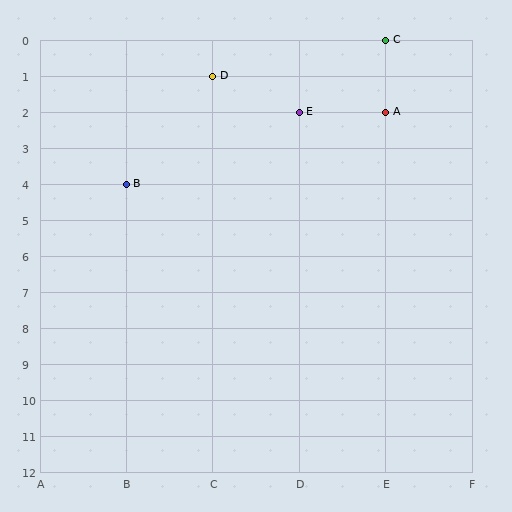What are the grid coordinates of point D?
Point D is at grid coordinates (C, 1).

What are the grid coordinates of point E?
Point E is at grid coordinates (D, 2).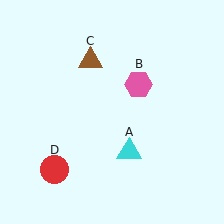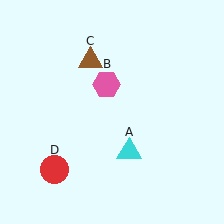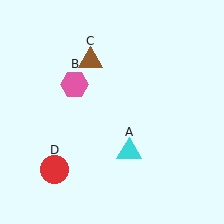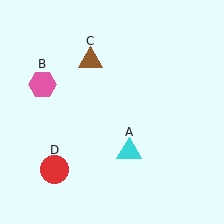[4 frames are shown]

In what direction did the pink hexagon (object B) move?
The pink hexagon (object B) moved left.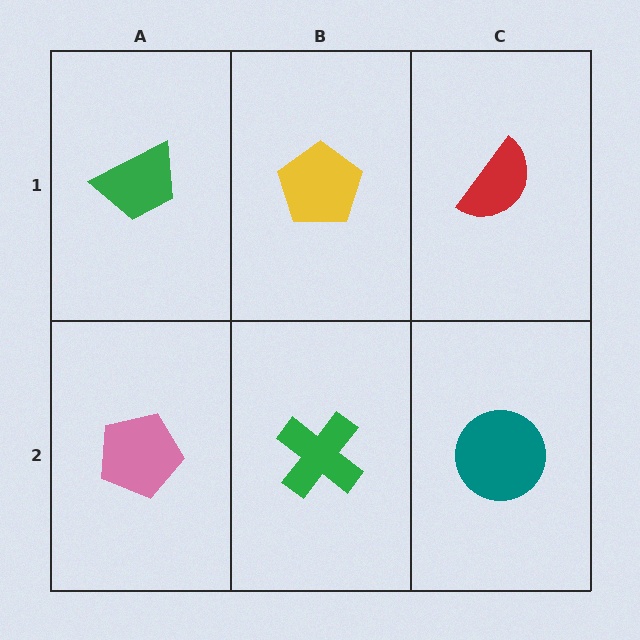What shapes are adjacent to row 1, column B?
A green cross (row 2, column B), a green trapezoid (row 1, column A), a red semicircle (row 1, column C).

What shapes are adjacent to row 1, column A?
A pink pentagon (row 2, column A), a yellow pentagon (row 1, column B).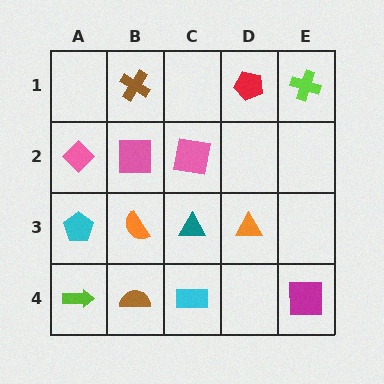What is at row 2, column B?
A pink square.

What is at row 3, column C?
A teal triangle.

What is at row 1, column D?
A red pentagon.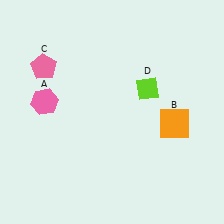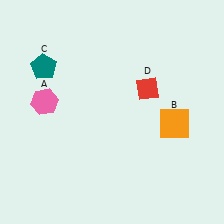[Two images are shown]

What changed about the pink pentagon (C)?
In Image 1, C is pink. In Image 2, it changed to teal.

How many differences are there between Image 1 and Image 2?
There are 2 differences between the two images.